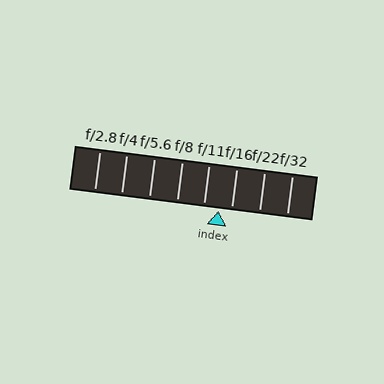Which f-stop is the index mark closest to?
The index mark is closest to f/16.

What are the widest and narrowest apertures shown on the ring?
The widest aperture shown is f/2.8 and the narrowest is f/32.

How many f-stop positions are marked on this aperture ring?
There are 8 f-stop positions marked.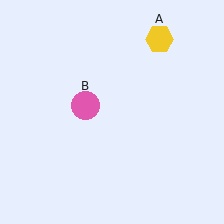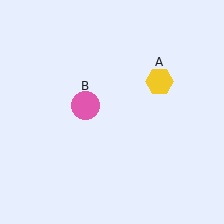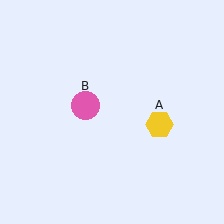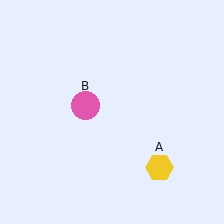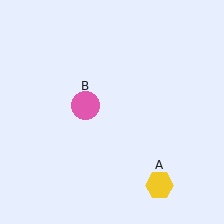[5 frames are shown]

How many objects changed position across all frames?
1 object changed position: yellow hexagon (object A).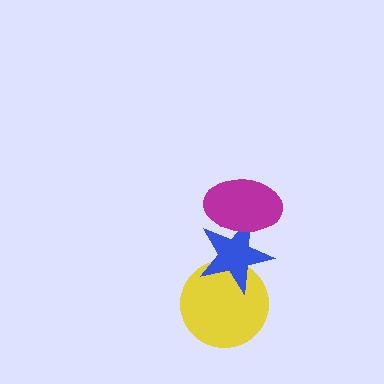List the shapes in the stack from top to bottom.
From top to bottom: the magenta ellipse, the blue star, the yellow circle.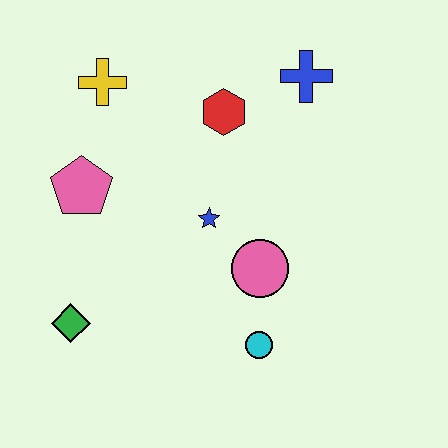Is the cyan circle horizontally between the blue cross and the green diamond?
Yes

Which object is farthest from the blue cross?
The green diamond is farthest from the blue cross.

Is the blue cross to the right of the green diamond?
Yes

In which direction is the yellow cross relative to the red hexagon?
The yellow cross is to the left of the red hexagon.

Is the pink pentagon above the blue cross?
No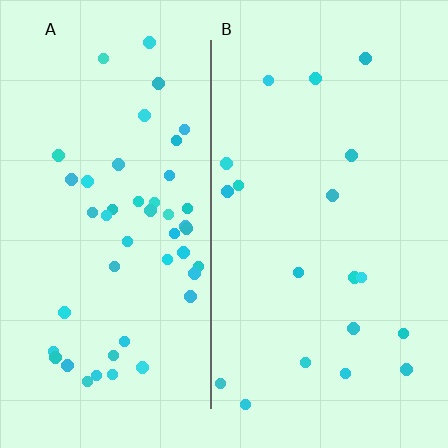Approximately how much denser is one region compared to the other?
Approximately 2.5× — region A over region B.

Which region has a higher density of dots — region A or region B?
A (the left).